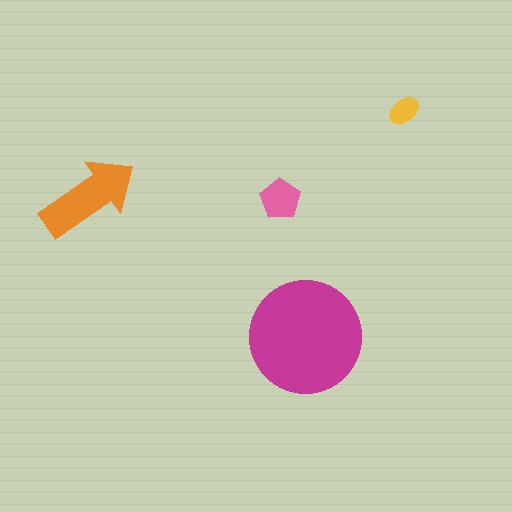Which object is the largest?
The magenta circle.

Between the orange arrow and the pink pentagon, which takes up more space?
The orange arrow.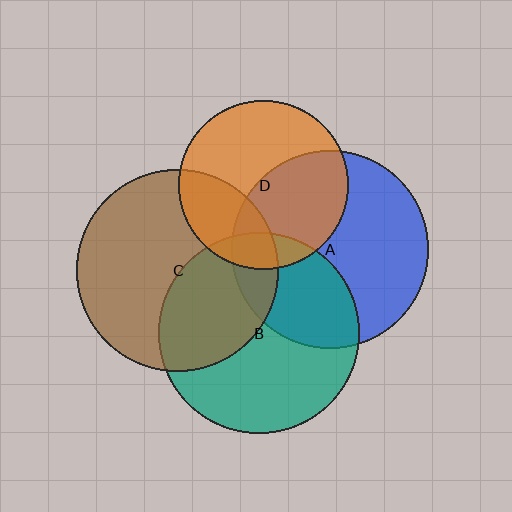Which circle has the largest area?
Circle C (brown).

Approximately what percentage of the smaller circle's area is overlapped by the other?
Approximately 10%.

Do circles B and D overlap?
Yes.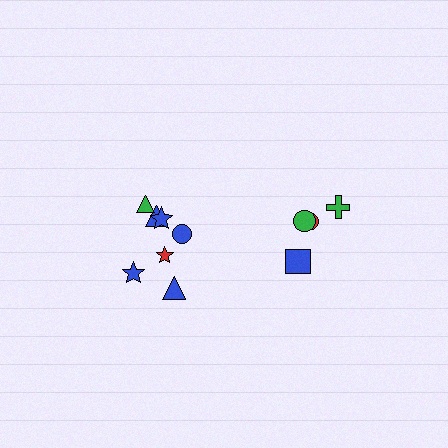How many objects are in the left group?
There are 7 objects.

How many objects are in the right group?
There are 4 objects.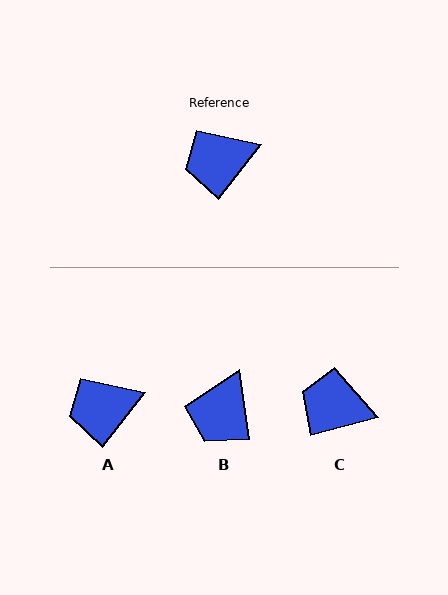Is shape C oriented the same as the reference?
No, it is off by about 37 degrees.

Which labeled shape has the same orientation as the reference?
A.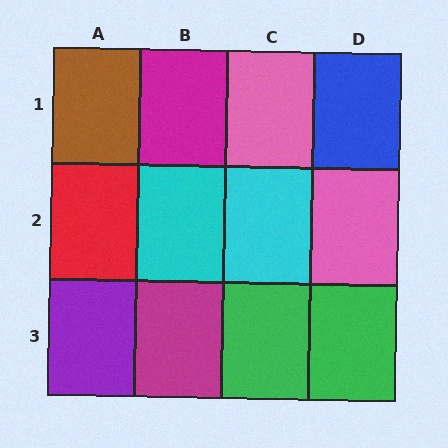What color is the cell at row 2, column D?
Pink.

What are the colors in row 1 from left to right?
Brown, magenta, pink, blue.